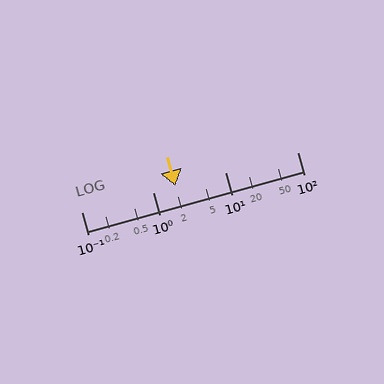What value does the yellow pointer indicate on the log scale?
The pointer indicates approximately 2.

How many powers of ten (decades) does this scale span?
The scale spans 3 decades, from 0.1 to 100.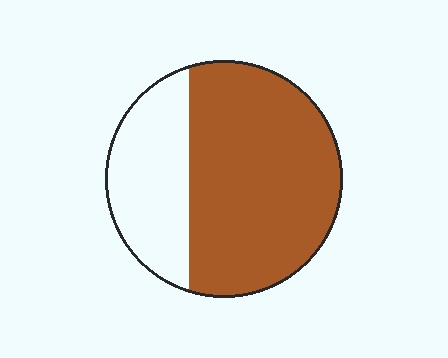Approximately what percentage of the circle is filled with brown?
Approximately 70%.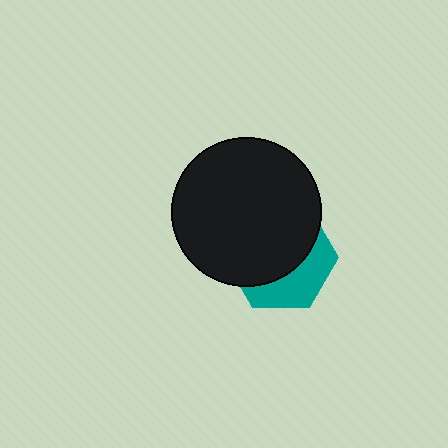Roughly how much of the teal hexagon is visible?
A small part of it is visible (roughly 36%).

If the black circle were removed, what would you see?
You would see the complete teal hexagon.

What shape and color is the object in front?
The object in front is a black circle.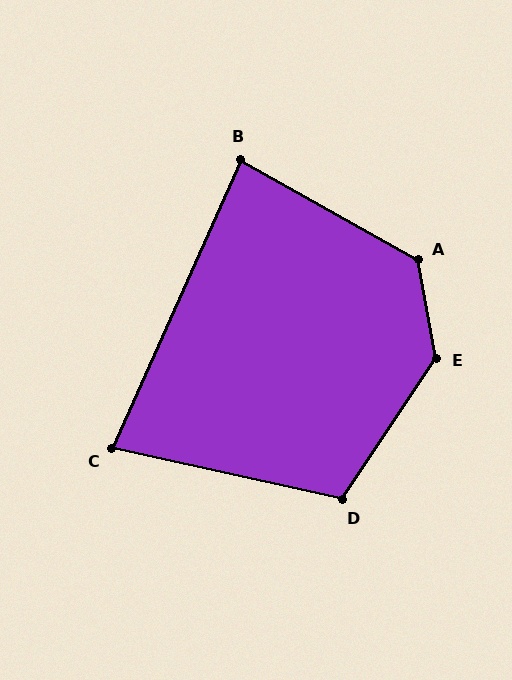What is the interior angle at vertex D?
Approximately 111 degrees (obtuse).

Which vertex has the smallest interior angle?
C, at approximately 78 degrees.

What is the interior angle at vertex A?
Approximately 130 degrees (obtuse).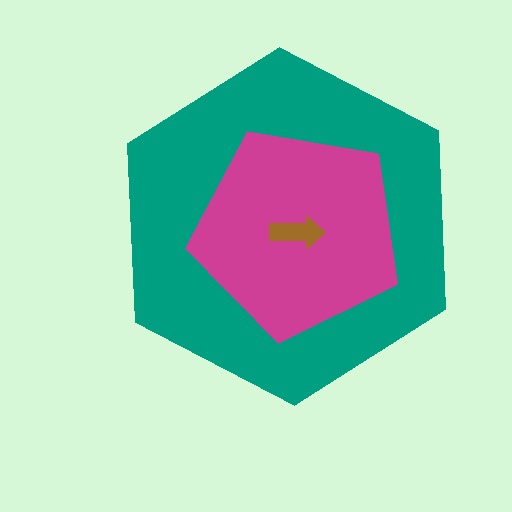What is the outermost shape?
The teal hexagon.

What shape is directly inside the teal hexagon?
The magenta pentagon.